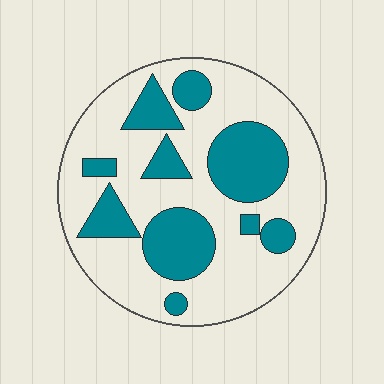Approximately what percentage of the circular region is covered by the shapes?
Approximately 30%.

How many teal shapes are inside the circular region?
10.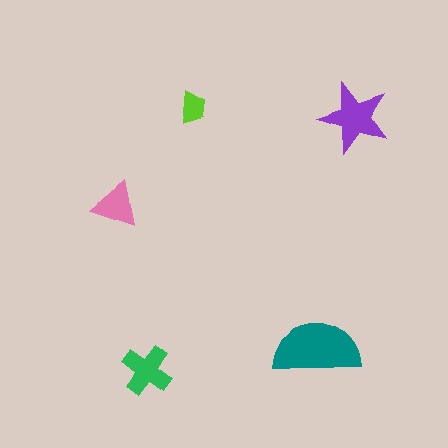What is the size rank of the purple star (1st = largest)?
2nd.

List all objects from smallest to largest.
The lime trapezoid, the pink triangle, the green cross, the purple star, the teal semicircle.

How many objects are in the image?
There are 5 objects in the image.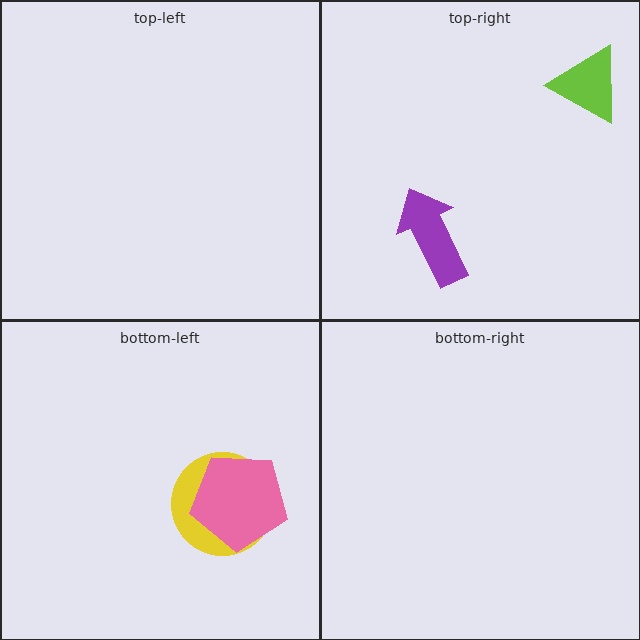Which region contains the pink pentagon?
The bottom-left region.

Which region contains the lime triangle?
The top-right region.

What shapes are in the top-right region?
The lime triangle, the purple arrow.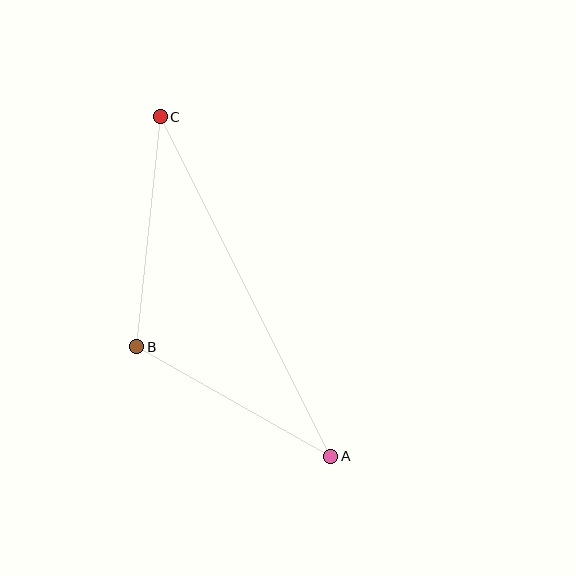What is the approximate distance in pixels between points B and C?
The distance between B and C is approximately 231 pixels.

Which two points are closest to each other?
Points A and B are closest to each other.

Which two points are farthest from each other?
Points A and C are farthest from each other.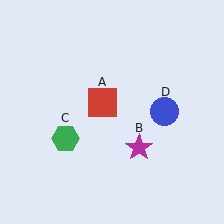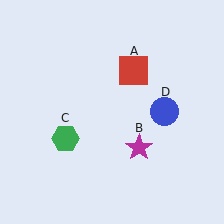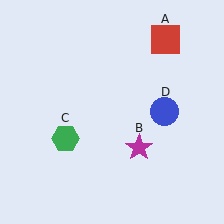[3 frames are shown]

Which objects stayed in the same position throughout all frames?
Magenta star (object B) and green hexagon (object C) and blue circle (object D) remained stationary.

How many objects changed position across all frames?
1 object changed position: red square (object A).